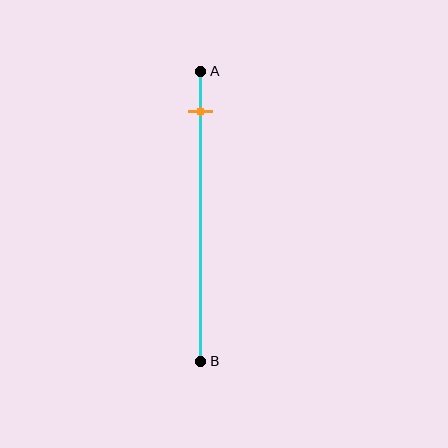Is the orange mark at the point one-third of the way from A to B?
No, the mark is at about 15% from A, not at the 33% one-third point.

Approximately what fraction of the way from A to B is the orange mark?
The orange mark is approximately 15% of the way from A to B.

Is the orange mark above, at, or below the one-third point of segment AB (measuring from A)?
The orange mark is above the one-third point of segment AB.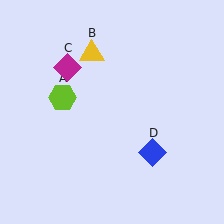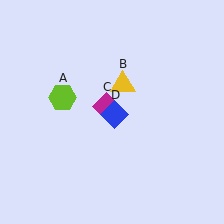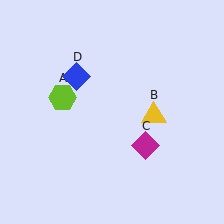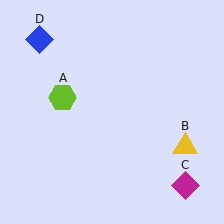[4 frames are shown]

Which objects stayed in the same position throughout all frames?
Lime hexagon (object A) remained stationary.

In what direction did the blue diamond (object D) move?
The blue diamond (object D) moved up and to the left.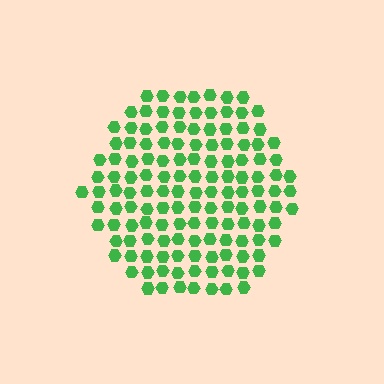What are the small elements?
The small elements are hexagons.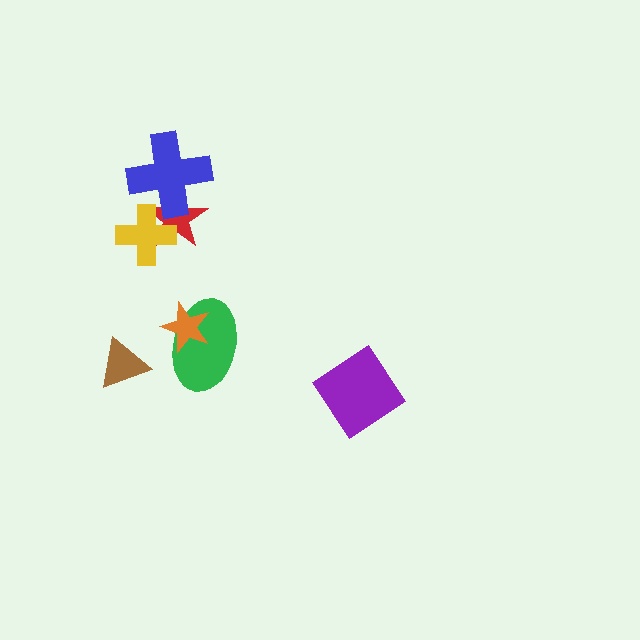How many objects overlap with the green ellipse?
1 object overlaps with the green ellipse.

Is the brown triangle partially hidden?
No, no other shape covers it.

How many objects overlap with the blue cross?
2 objects overlap with the blue cross.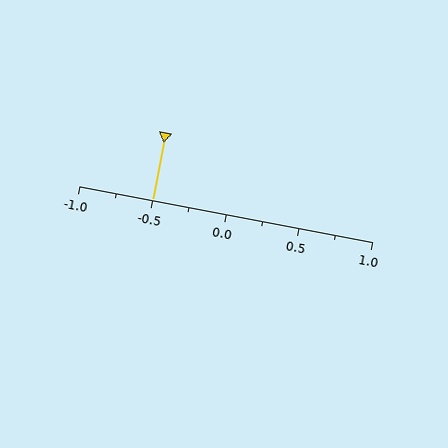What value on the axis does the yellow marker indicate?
The marker indicates approximately -0.5.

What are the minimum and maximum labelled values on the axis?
The axis runs from -1.0 to 1.0.